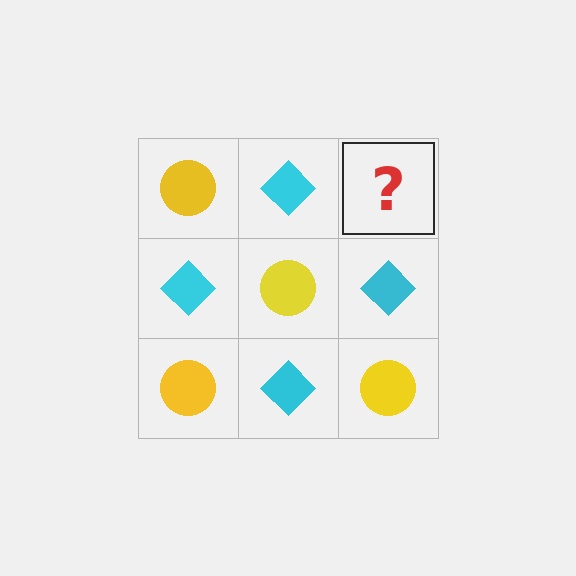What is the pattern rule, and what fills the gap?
The rule is that it alternates yellow circle and cyan diamond in a checkerboard pattern. The gap should be filled with a yellow circle.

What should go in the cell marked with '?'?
The missing cell should contain a yellow circle.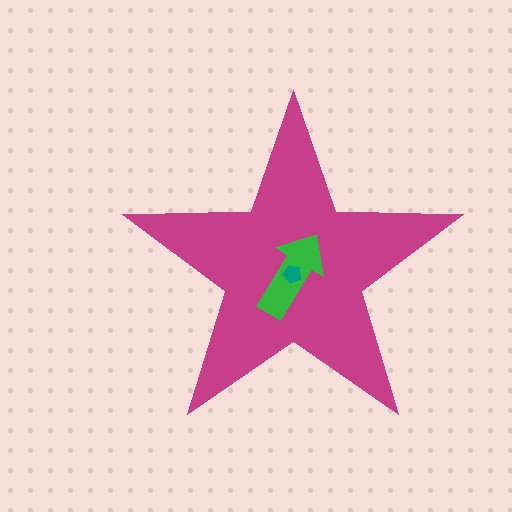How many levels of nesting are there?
3.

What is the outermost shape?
The magenta star.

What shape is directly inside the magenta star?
The green arrow.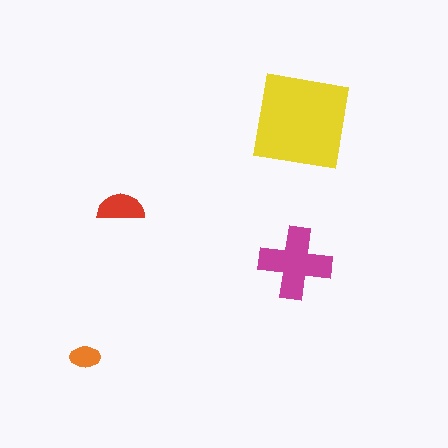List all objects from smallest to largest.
The orange ellipse, the red semicircle, the magenta cross, the yellow square.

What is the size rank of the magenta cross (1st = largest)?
2nd.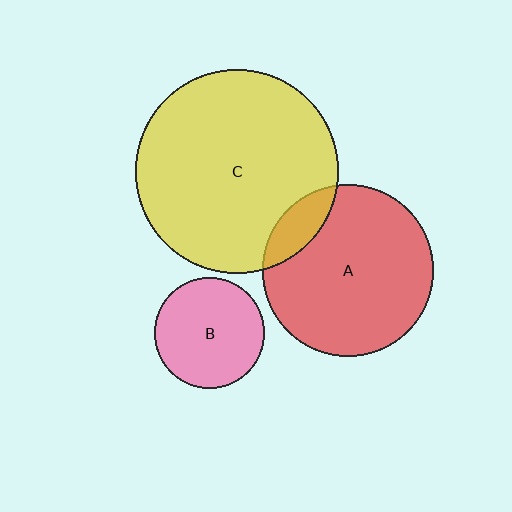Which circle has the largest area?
Circle C (yellow).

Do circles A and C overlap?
Yes.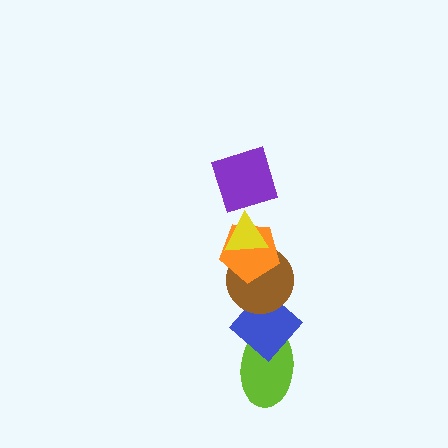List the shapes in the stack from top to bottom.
From top to bottom: the purple square, the yellow triangle, the orange pentagon, the brown circle, the blue diamond, the lime ellipse.